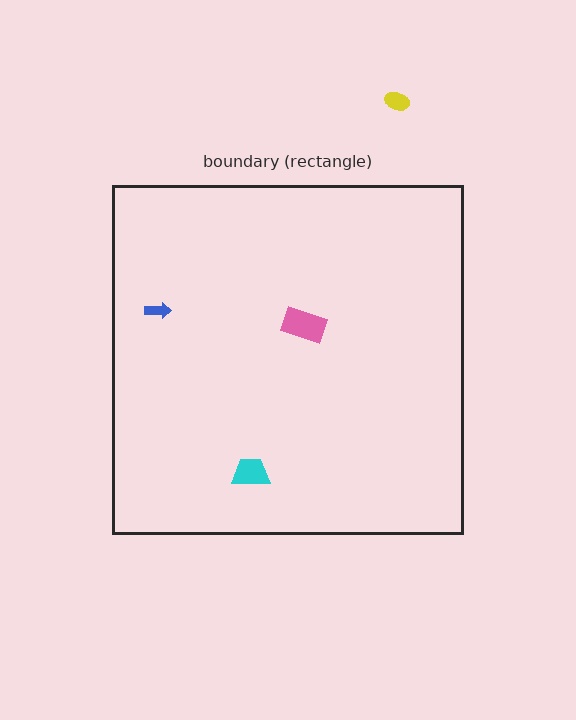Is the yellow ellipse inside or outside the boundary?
Outside.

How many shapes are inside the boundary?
3 inside, 1 outside.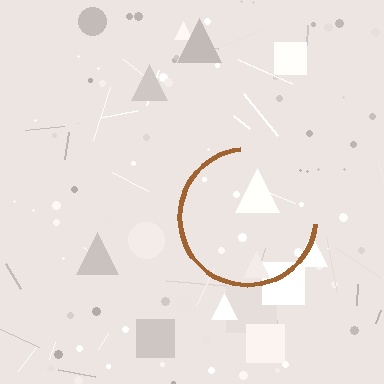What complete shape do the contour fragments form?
The contour fragments form a circle.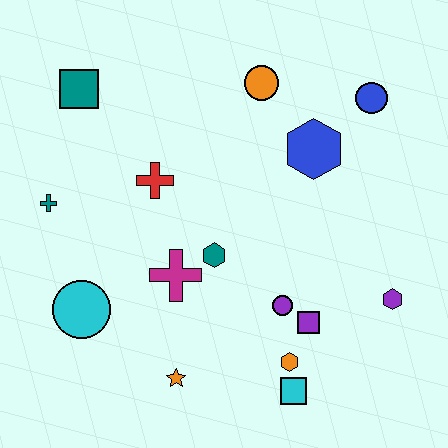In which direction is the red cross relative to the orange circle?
The red cross is to the left of the orange circle.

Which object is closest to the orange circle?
The blue hexagon is closest to the orange circle.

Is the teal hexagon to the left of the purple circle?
Yes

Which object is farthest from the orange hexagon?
The teal square is farthest from the orange hexagon.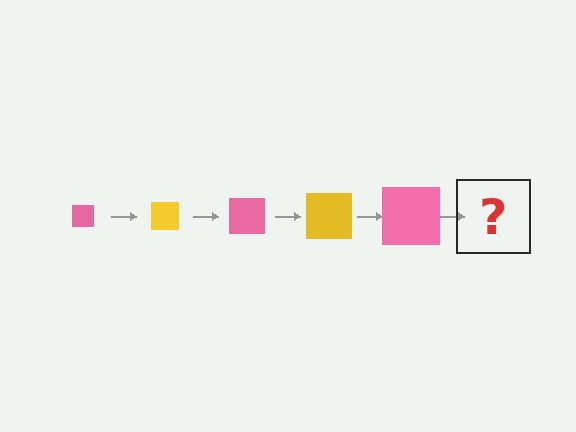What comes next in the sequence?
The next element should be a yellow square, larger than the previous one.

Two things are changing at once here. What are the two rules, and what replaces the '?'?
The two rules are that the square grows larger each step and the color cycles through pink and yellow. The '?' should be a yellow square, larger than the previous one.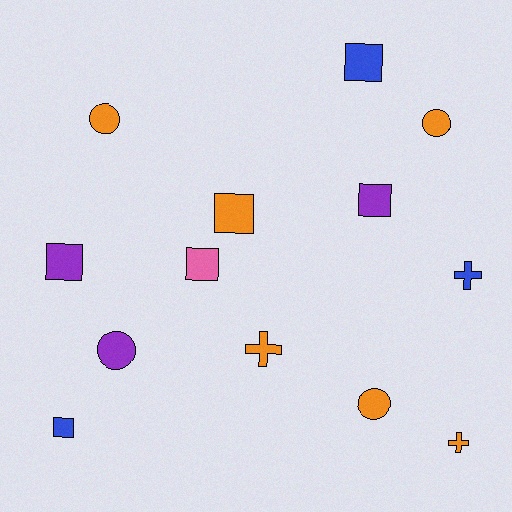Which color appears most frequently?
Orange, with 6 objects.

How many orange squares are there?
There is 1 orange square.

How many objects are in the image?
There are 13 objects.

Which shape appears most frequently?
Square, with 6 objects.